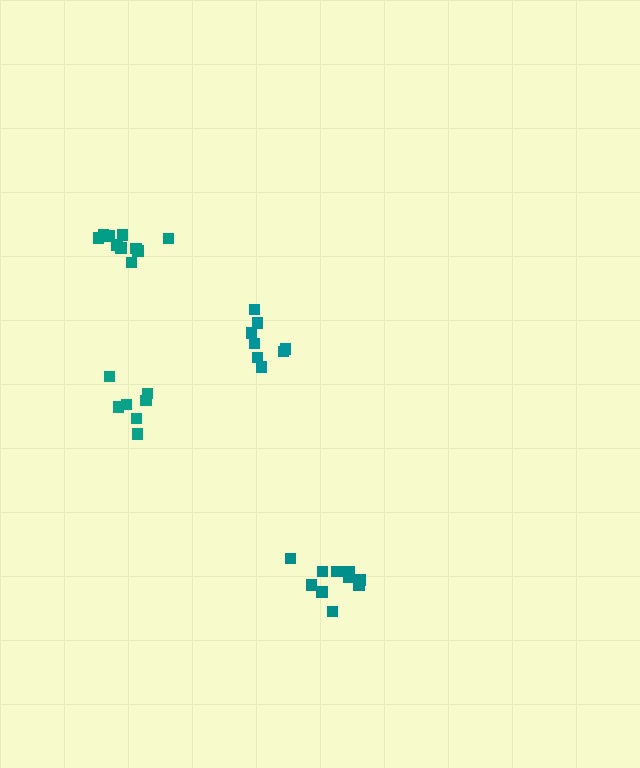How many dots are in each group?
Group 1: 8 dots, Group 2: 10 dots, Group 3: 11 dots, Group 4: 7 dots (36 total).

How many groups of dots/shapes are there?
There are 4 groups.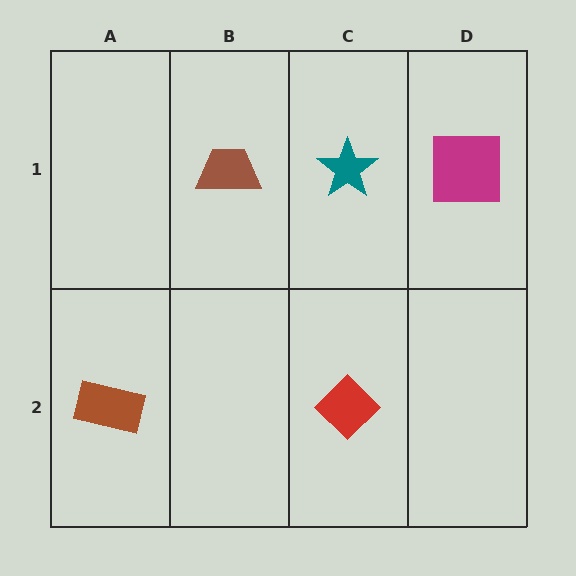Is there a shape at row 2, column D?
No, that cell is empty.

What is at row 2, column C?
A red diamond.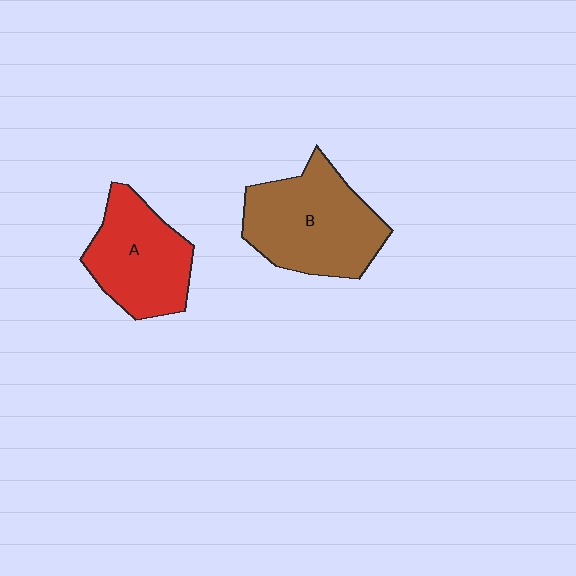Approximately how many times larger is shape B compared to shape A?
Approximately 1.2 times.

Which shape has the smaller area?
Shape A (red).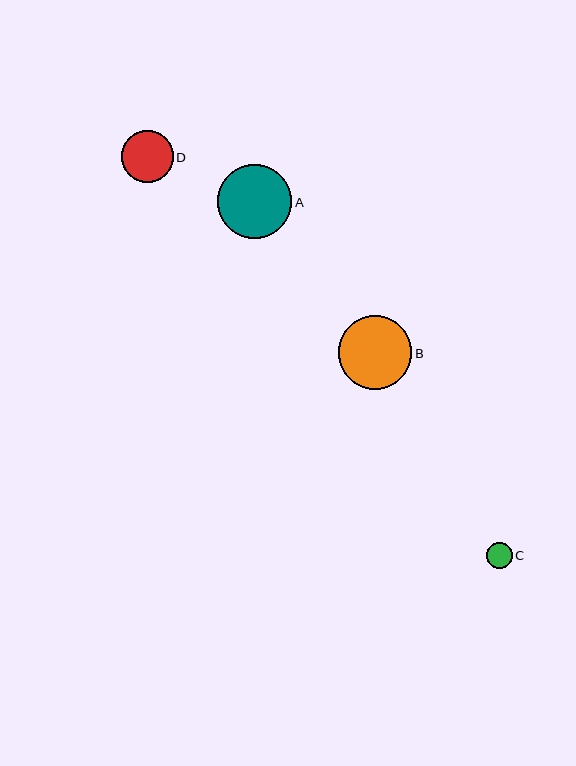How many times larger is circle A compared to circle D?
Circle A is approximately 1.4 times the size of circle D.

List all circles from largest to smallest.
From largest to smallest: A, B, D, C.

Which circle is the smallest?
Circle C is the smallest with a size of approximately 26 pixels.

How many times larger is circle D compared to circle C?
Circle D is approximately 2.0 times the size of circle C.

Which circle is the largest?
Circle A is the largest with a size of approximately 74 pixels.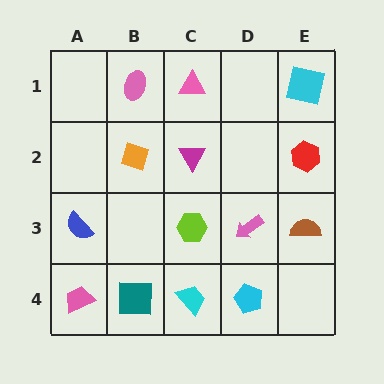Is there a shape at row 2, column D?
No, that cell is empty.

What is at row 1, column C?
A pink triangle.